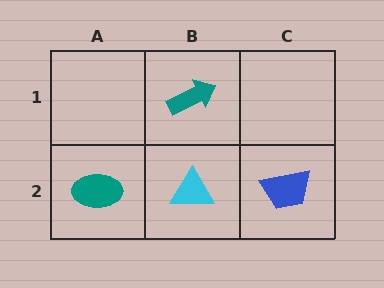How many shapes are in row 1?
1 shape.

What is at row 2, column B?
A cyan triangle.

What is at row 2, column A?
A teal ellipse.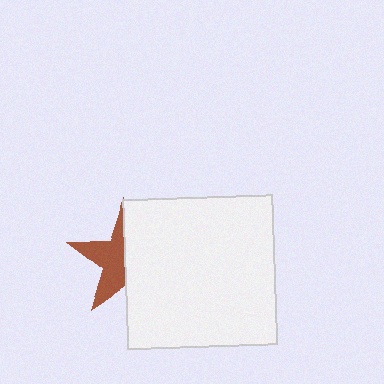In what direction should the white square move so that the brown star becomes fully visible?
The white square should move right. That is the shortest direction to clear the overlap and leave the brown star fully visible.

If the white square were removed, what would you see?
You would see the complete brown star.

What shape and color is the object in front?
The object in front is a white square.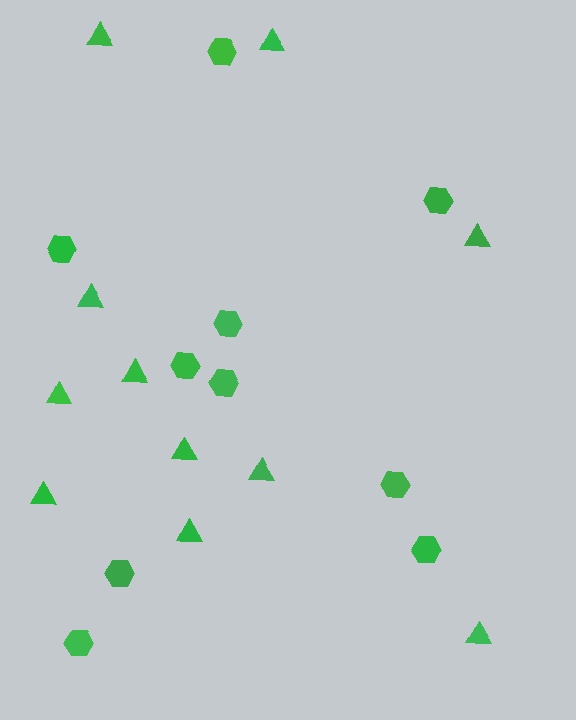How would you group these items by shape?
There are 2 groups: one group of hexagons (10) and one group of triangles (11).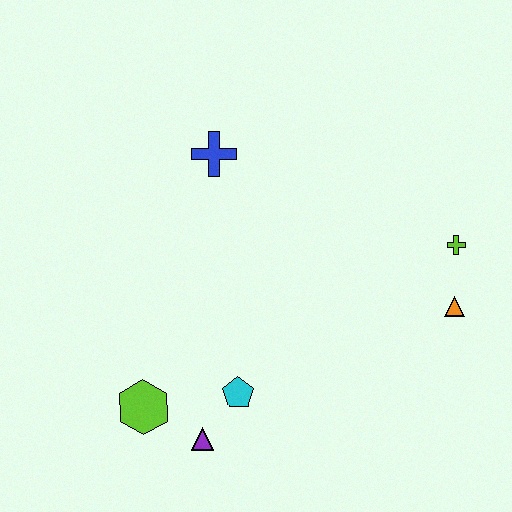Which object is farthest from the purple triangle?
The lime cross is farthest from the purple triangle.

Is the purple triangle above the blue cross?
No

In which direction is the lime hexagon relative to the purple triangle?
The lime hexagon is to the left of the purple triangle.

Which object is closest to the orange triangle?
The lime cross is closest to the orange triangle.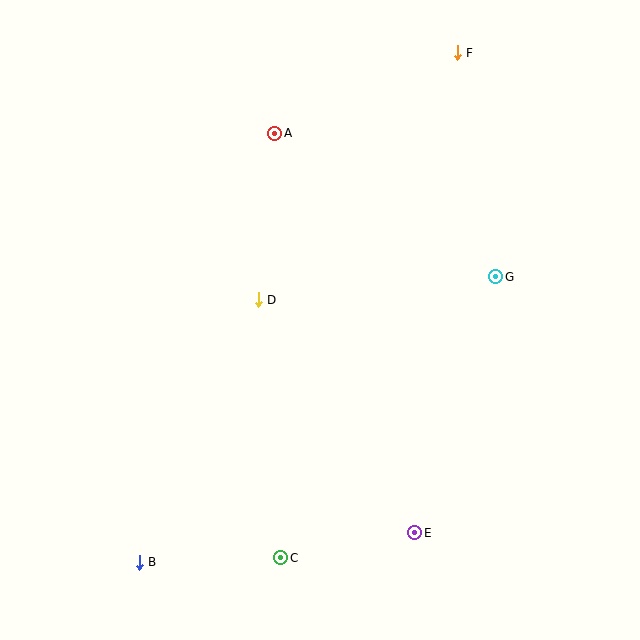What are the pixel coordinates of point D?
Point D is at (258, 300).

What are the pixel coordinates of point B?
Point B is at (139, 562).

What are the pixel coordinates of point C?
Point C is at (281, 558).